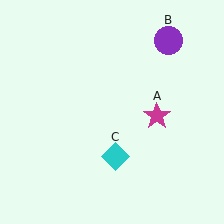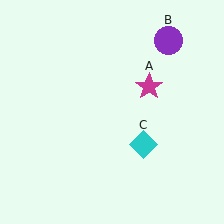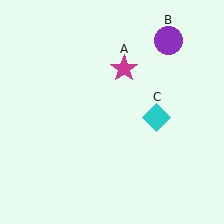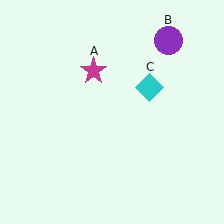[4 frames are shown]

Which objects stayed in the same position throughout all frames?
Purple circle (object B) remained stationary.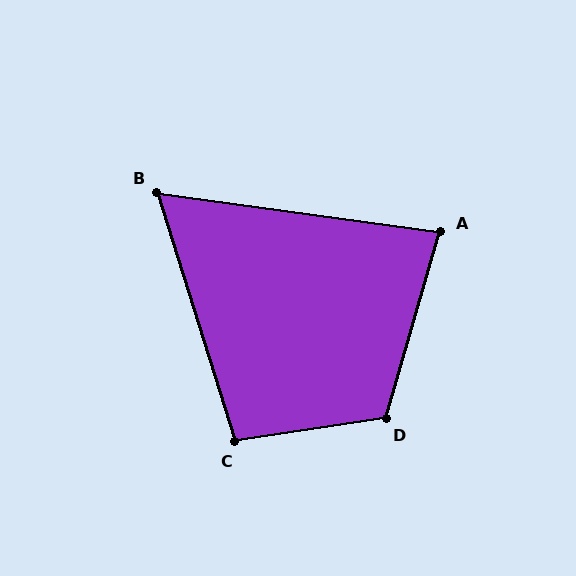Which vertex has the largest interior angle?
D, at approximately 115 degrees.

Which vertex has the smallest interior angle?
B, at approximately 65 degrees.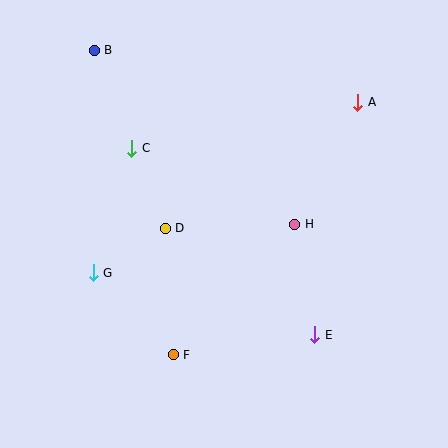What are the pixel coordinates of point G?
Point G is at (93, 273).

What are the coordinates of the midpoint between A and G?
The midpoint between A and G is at (225, 187).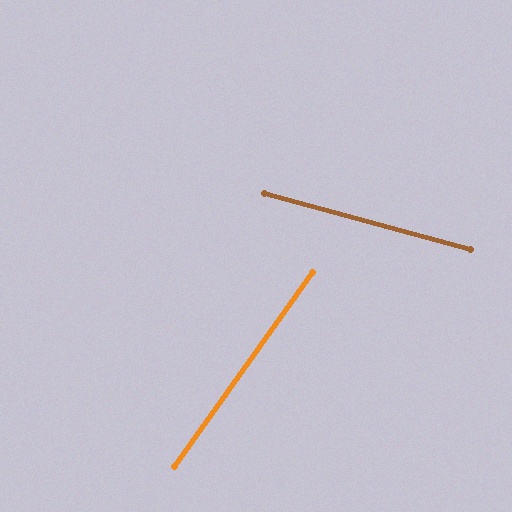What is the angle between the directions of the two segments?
Approximately 70 degrees.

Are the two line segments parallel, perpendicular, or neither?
Neither parallel nor perpendicular — they differ by about 70°.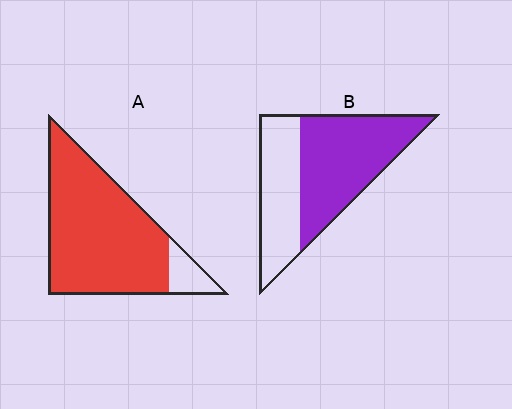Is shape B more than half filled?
Yes.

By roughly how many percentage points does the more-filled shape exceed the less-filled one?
By roughly 30 percentage points (A over B).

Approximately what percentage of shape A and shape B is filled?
A is approximately 90% and B is approximately 60%.